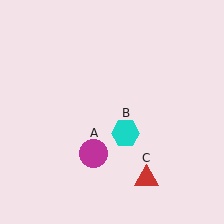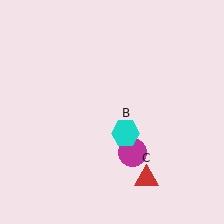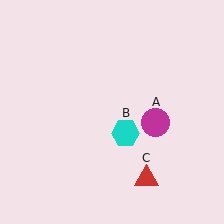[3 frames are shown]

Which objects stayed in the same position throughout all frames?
Cyan hexagon (object B) and red triangle (object C) remained stationary.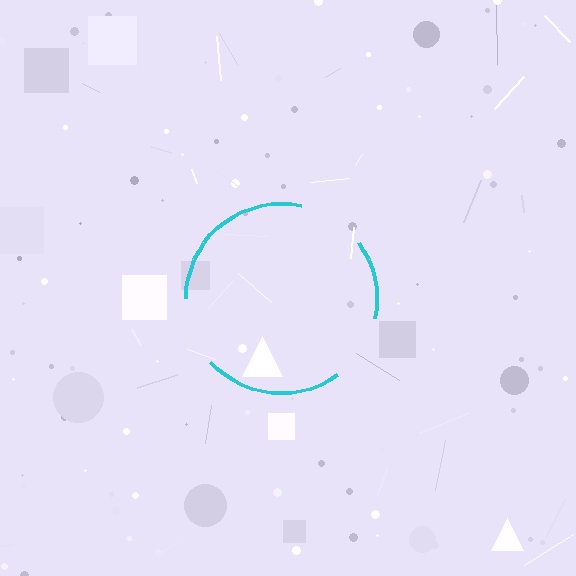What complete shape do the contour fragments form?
The contour fragments form a circle.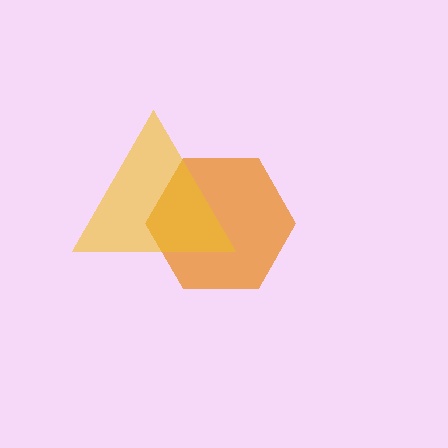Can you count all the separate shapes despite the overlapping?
Yes, there are 2 separate shapes.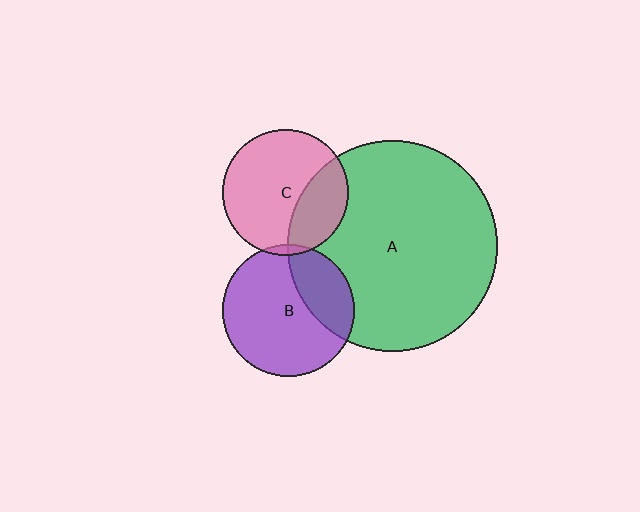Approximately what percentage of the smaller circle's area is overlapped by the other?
Approximately 30%.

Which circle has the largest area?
Circle A (green).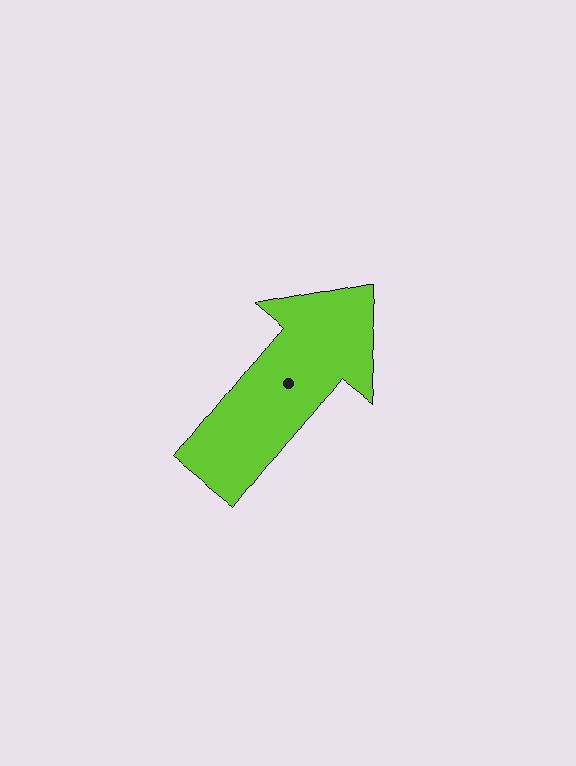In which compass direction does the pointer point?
Northeast.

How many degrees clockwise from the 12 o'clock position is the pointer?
Approximately 38 degrees.